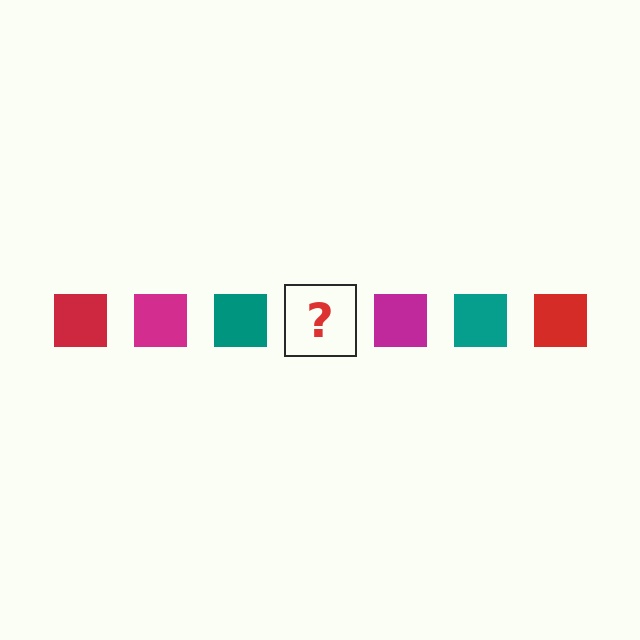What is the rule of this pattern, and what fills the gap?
The rule is that the pattern cycles through red, magenta, teal squares. The gap should be filled with a red square.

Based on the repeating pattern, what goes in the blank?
The blank should be a red square.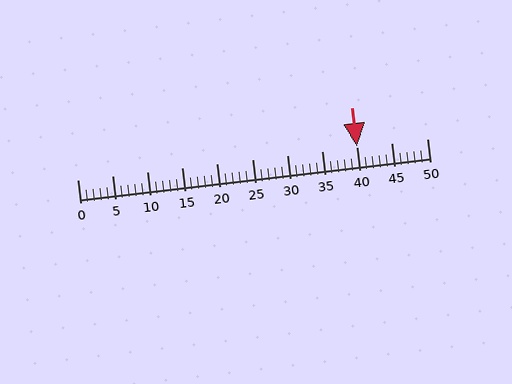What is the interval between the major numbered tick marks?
The major tick marks are spaced 5 units apart.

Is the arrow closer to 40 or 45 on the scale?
The arrow is closer to 40.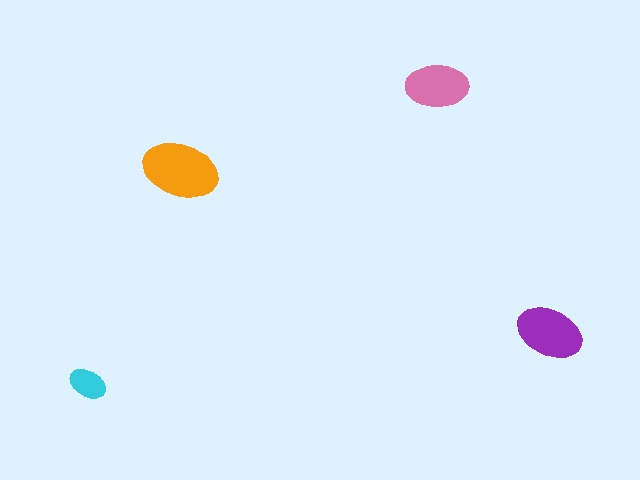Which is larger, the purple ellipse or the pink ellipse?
The purple one.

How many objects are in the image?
There are 4 objects in the image.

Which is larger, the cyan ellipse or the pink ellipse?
The pink one.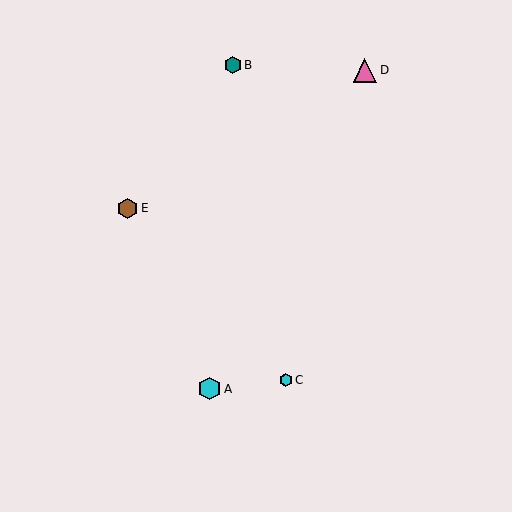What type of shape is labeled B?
Shape B is a teal hexagon.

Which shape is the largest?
The pink triangle (labeled D) is the largest.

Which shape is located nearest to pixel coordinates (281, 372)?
The cyan hexagon (labeled C) at (286, 380) is nearest to that location.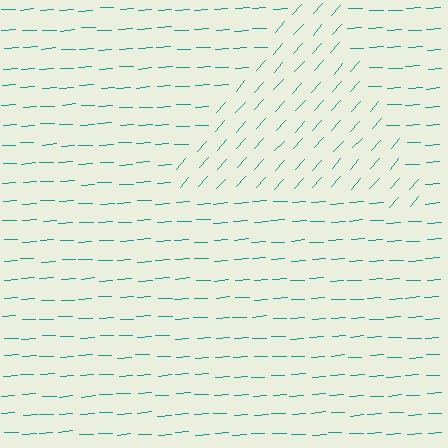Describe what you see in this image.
The image is filled with small teal line segments. A triangle region in the image has lines oriented differently from the surrounding lines, creating a visible texture boundary.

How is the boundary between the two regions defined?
The boundary is defined purely by a change in line orientation (approximately 45 degrees difference). All lines are the same color and thickness.